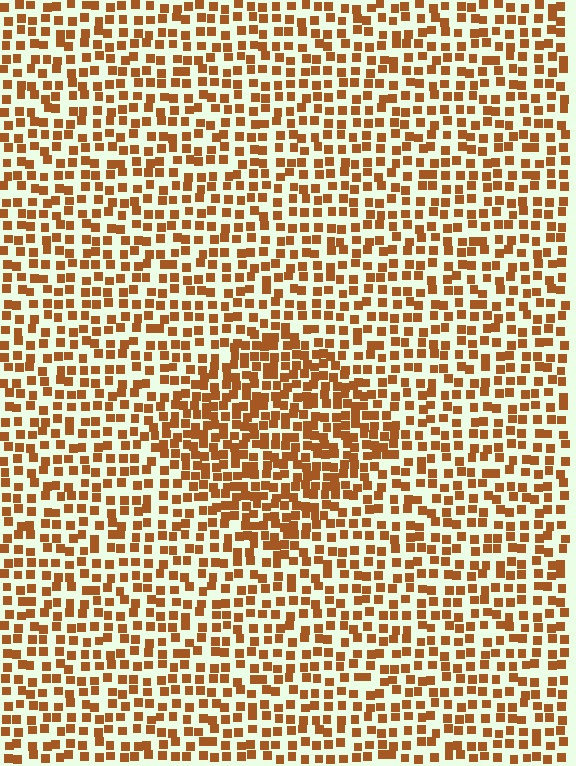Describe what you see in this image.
The image contains small brown elements arranged at two different densities. A diamond-shaped region is visible where the elements are more densely packed than the surrounding area.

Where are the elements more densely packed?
The elements are more densely packed inside the diamond boundary.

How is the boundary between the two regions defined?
The boundary is defined by a change in element density (approximately 1.7x ratio). All elements are the same color, size, and shape.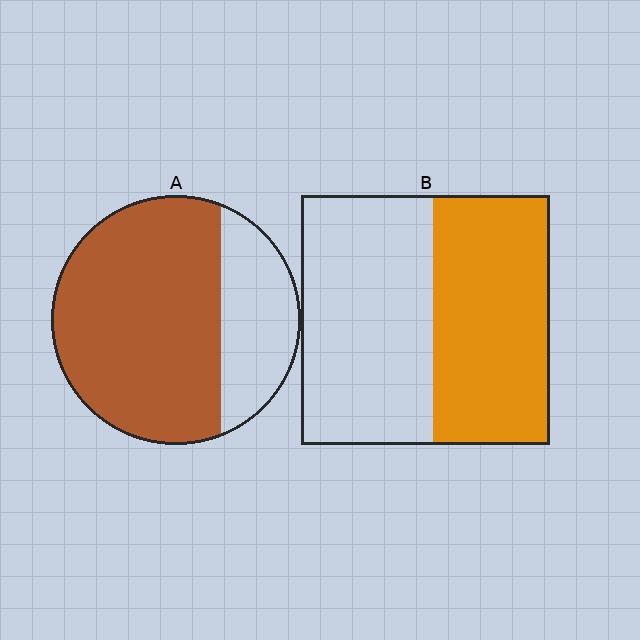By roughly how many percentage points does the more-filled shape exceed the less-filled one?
By roughly 25 percentage points (A over B).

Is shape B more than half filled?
Roughly half.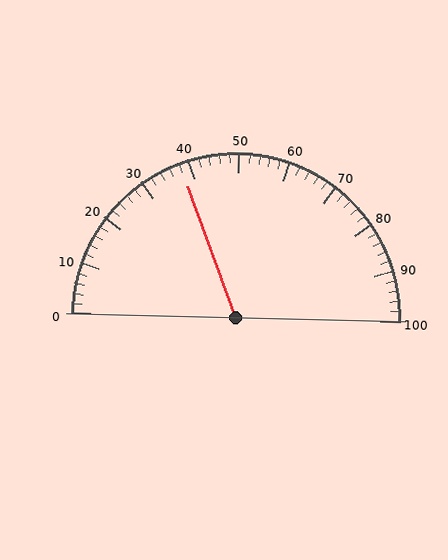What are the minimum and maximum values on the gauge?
The gauge ranges from 0 to 100.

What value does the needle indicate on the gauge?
The needle indicates approximately 38.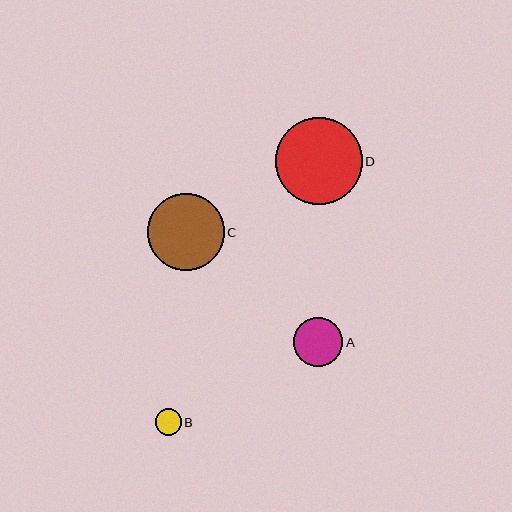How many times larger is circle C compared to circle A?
Circle C is approximately 1.6 times the size of circle A.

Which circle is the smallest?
Circle B is the smallest with a size of approximately 26 pixels.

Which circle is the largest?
Circle D is the largest with a size of approximately 87 pixels.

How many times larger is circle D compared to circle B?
Circle D is approximately 3.3 times the size of circle B.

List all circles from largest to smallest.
From largest to smallest: D, C, A, B.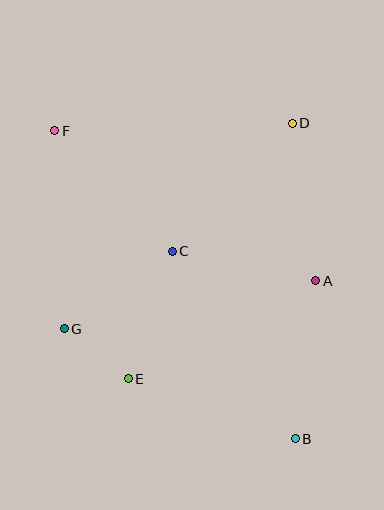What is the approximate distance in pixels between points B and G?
The distance between B and G is approximately 256 pixels.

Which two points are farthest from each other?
Points B and F are farthest from each other.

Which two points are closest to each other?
Points E and G are closest to each other.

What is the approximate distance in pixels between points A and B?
The distance between A and B is approximately 159 pixels.